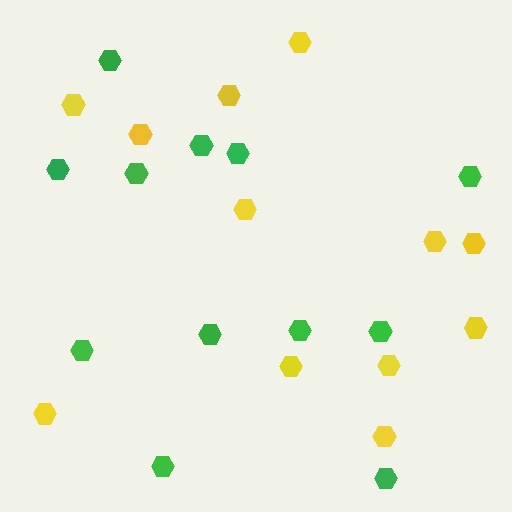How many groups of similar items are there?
There are 2 groups: one group of green hexagons (12) and one group of yellow hexagons (12).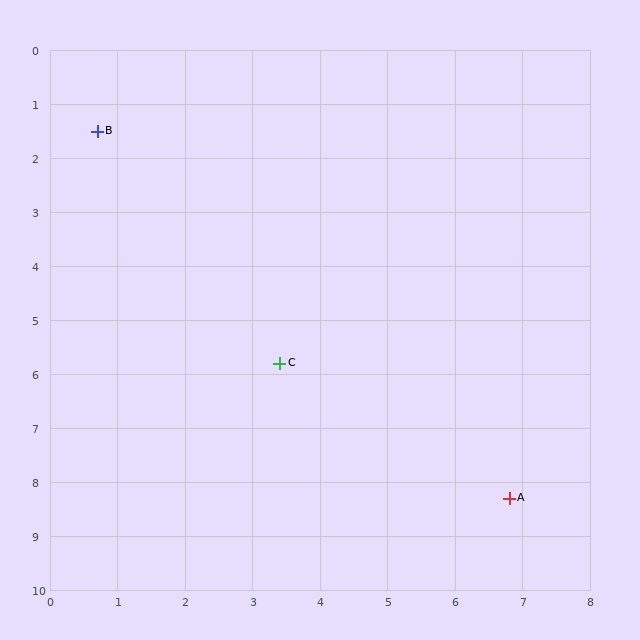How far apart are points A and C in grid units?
Points A and C are about 4.2 grid units apart.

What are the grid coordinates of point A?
Point A is at approximately (6.8, 8.3).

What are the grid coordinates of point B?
Point B is at approximately (0.7, 1.5).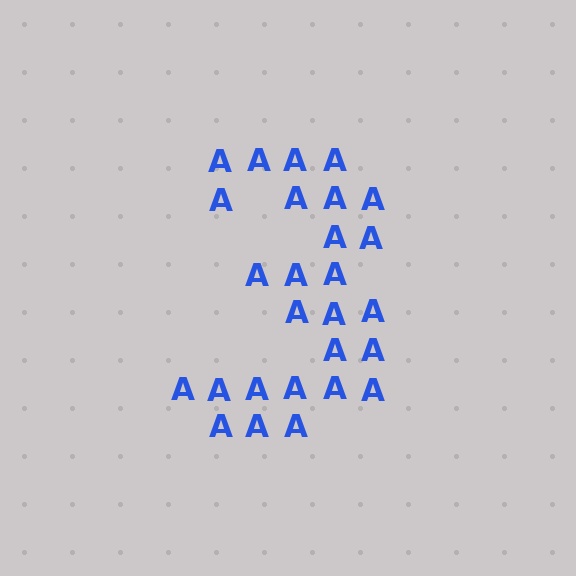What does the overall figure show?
The overall figure shows the digit 3.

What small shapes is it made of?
It is made of small letter A's.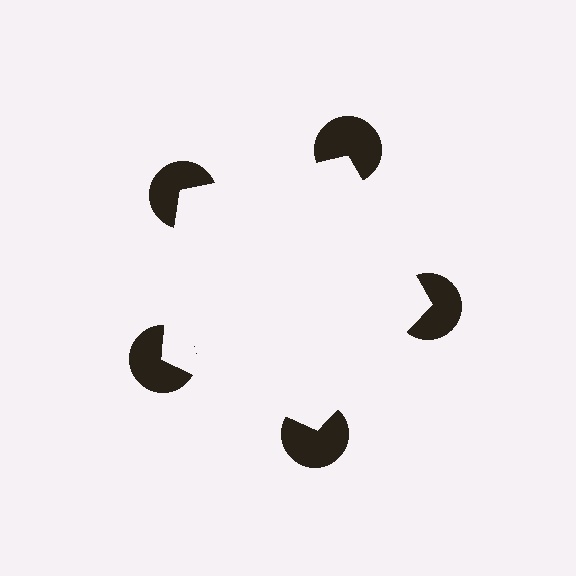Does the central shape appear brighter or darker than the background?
It typically appears slightly brighter than the background, even though no actual brightness change is drawn.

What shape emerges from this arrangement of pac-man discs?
An illusory pentagon — its edges are inferred from the aligned wedge cuts in the pac-man discs, not physically drawn.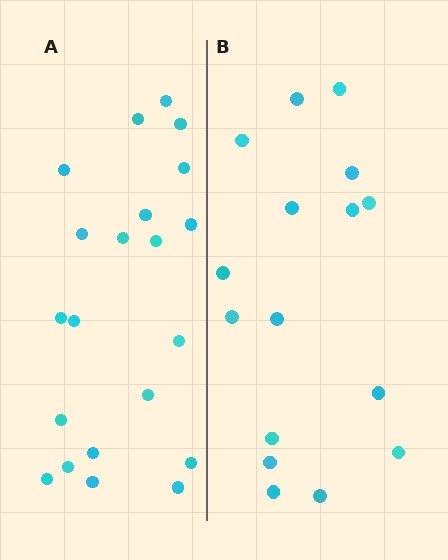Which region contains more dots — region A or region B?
Region A (the left region) has more dots.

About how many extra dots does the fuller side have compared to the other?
Region A has about 5 more dots than region B.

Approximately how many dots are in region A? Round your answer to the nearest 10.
About 20 dots. (The exact count is 21, which rounds to 20.)